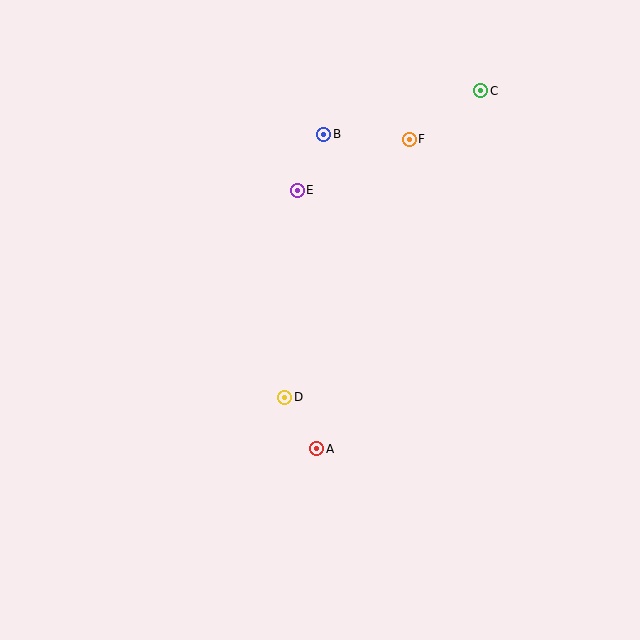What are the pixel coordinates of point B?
Point B is at (324, 134).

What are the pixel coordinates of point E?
Point E is at (297, 190).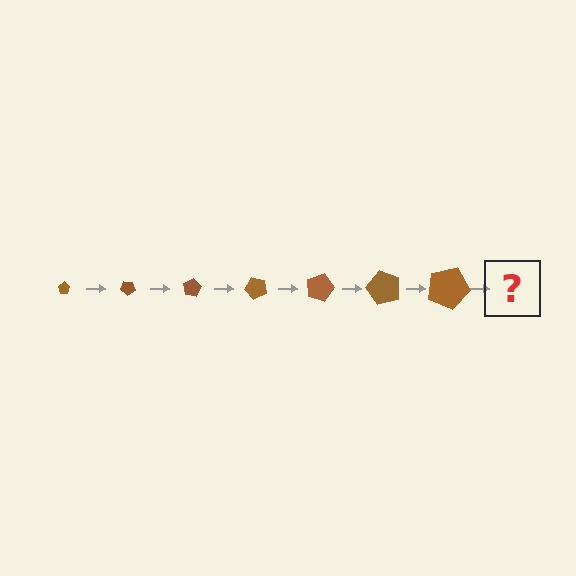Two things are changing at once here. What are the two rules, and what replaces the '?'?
The two rules are that the pentagon grows larger each step and it rotates 40 degrees each step. The '?' should be a pentagon, larger than the previous one and rotated 280 degrees from the start.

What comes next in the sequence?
The next element should be a pentagon, larger than the previous one and rotated 280 degrees from the start.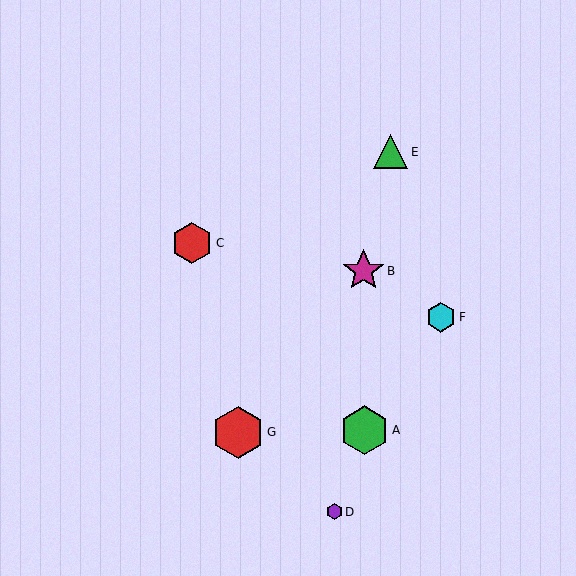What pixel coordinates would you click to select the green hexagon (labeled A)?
Click at (365, 430) to select the green hexagon A.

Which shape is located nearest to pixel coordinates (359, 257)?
The magenta star (labeled B) at (364, 271) is nearest to that location.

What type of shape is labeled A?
Shape A is a green hexagon.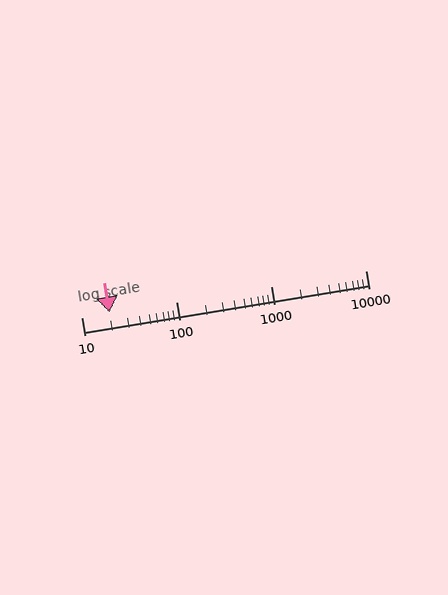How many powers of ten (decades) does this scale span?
The scale spans 3 decades, from 10 to 10000.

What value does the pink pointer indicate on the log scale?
The pointer indicates approximately 20.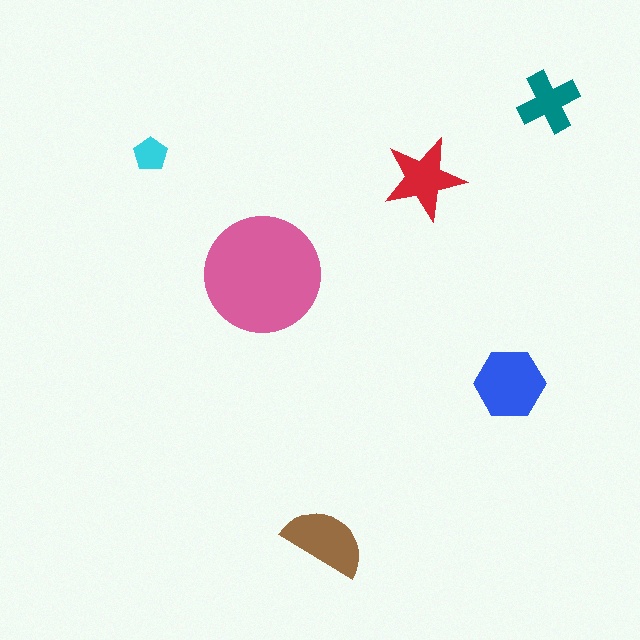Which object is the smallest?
The cyan pentagon.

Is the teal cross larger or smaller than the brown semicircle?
Smaller.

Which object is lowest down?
The brown semicircle is bottommost.